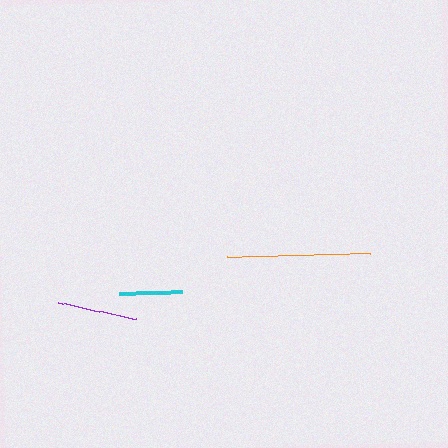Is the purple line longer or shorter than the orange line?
The orange line is longer than the purple line.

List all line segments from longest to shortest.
From longest to shortest: orange, purple, cyan.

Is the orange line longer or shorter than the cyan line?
The orange line is longer than the cyan line.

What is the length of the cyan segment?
The cyan segment is approximately 63 pixels long.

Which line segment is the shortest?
The cyan line is the shortest at approximately 63 pixels.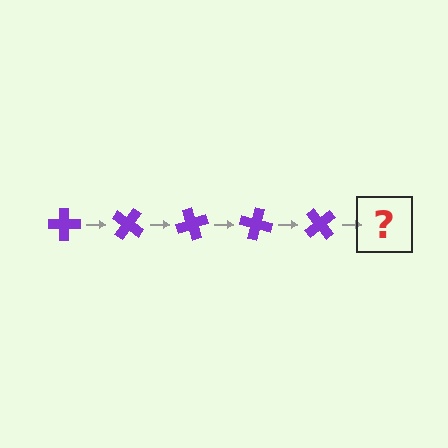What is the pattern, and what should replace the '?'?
The pattern is that the cross rotates 35 degrees each step. The '?' should be a purple cross rotated 175 degrees.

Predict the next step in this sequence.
The next step is a purple cross rotated 175 degrees.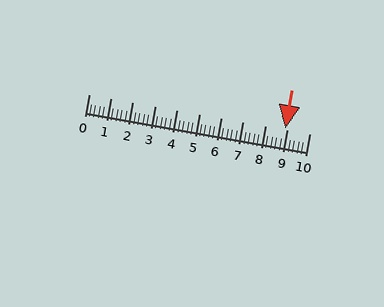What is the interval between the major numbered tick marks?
The major tick marks are spaced 1 units apart.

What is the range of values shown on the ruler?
The ruler shows values from 0 to 10.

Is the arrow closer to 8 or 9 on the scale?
The arrow is closer to 9.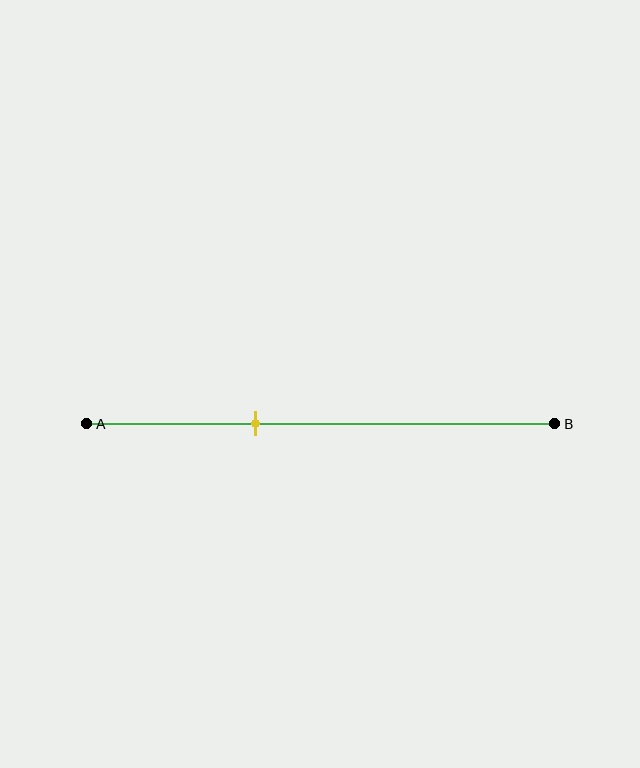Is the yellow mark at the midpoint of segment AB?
No, the mark is at about 35% from A, not at the 50% midpoint.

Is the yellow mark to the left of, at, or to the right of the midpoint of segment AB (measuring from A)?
The yellow mark is to the left of the midpoint of segment AB.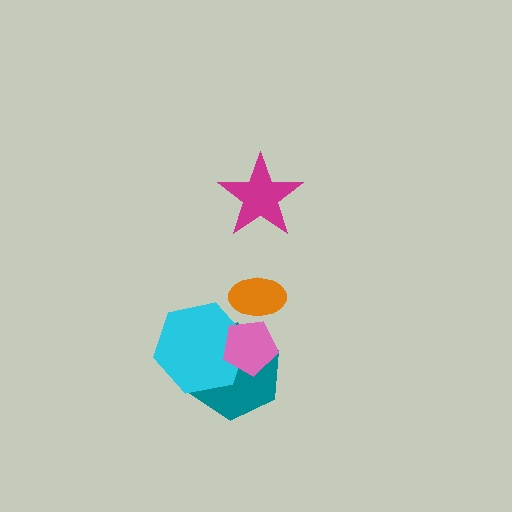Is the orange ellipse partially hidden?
Yes, it is partially covered by another shape.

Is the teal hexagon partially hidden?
Yes, it is partially covered by another shape.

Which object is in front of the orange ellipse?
The pink pentagon is in front of the orange ellipse.